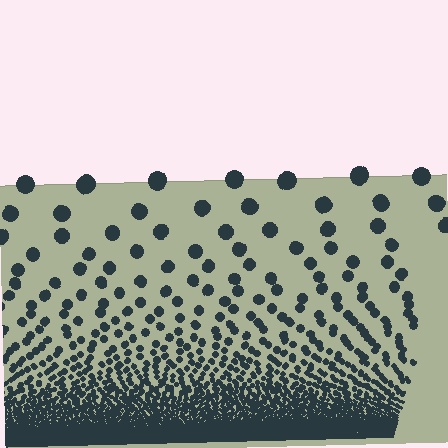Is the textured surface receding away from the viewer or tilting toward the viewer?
The surface appears to tilt toward the viewer. Texture elements get larger and sparser toward the top.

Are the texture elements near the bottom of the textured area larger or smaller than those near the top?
Smaller. The gradient is inverted — elements near the bottom are smaller and denser.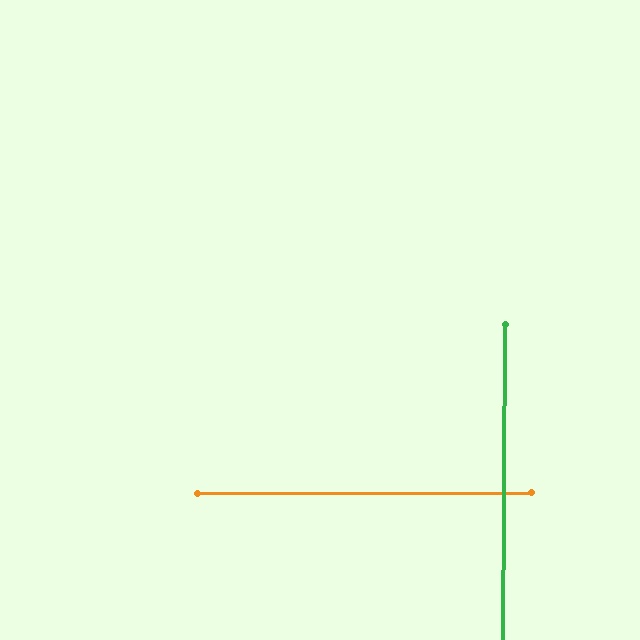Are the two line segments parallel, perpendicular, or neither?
Perpendicular — they meet at approximately 90°.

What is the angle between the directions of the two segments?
Approximately 90 degrees.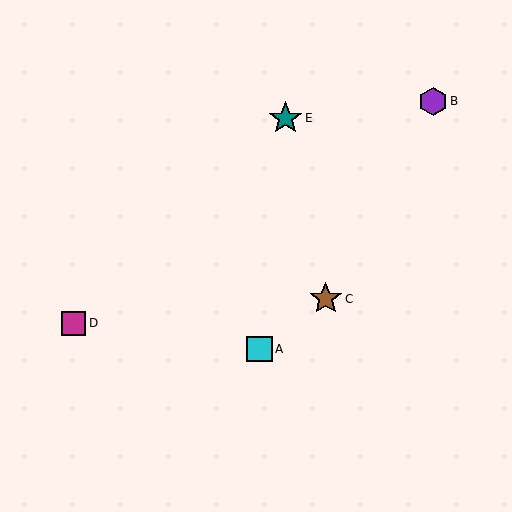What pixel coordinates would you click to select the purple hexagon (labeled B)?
Click at (433, 101) to select the purple hexagon B.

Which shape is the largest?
The teal star (labeled E) is the largest.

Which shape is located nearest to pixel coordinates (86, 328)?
The magenta square (labeled D) at (73, 323) is nearest to that location.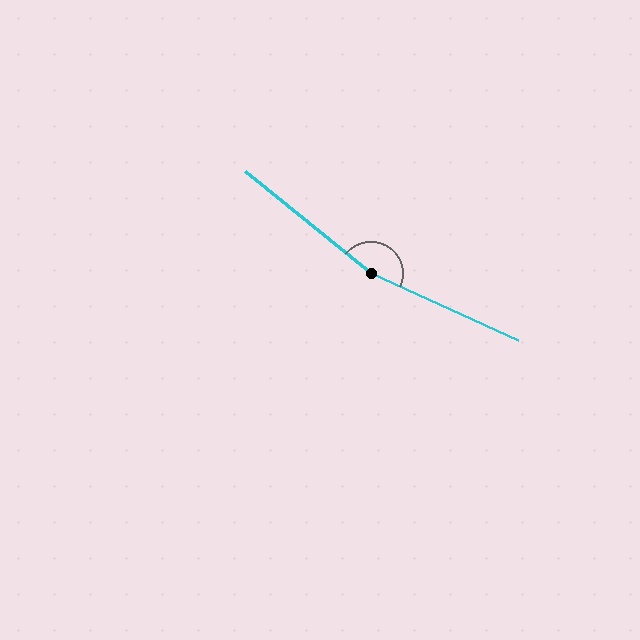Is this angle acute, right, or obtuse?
It is obtuse.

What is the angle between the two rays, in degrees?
Approximately 165 degrees.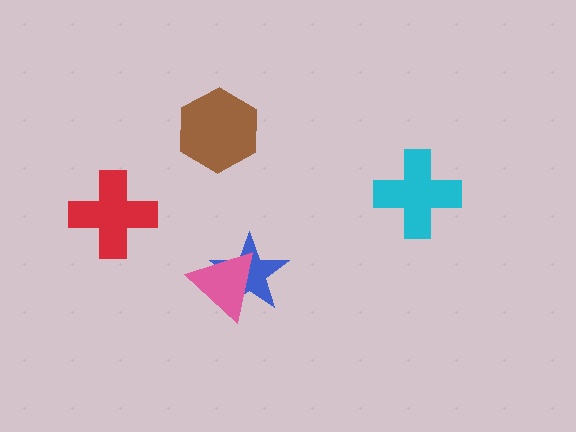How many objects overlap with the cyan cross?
0 objects overlap with the cyan cross.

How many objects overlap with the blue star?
1 object overlaps with the blue star.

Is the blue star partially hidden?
Yes, it is partially covered by another shape.